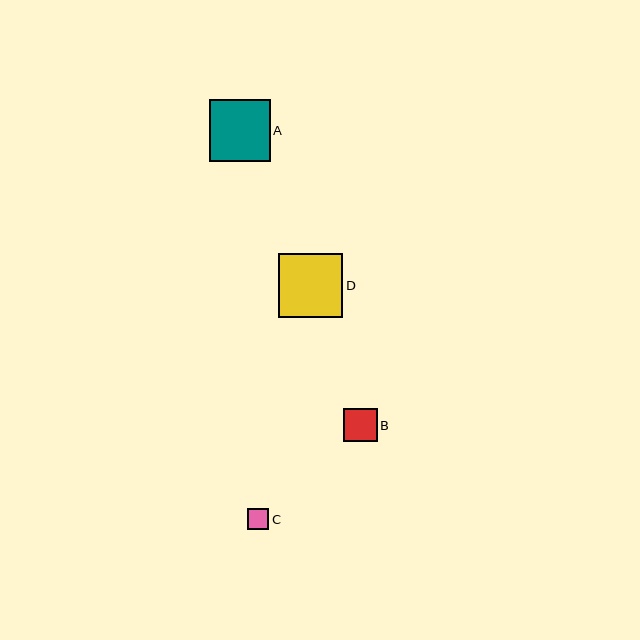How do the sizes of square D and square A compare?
Square D and square A are approximately the same size.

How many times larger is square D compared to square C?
Square D is approximately 3.1 times the size of square C.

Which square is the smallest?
Square C is the smallest with a size of approximately 21 pixels.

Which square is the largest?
Square D is the largest with a size of approximately 64 pixels.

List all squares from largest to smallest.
From largest to smallest: D, A, B, C.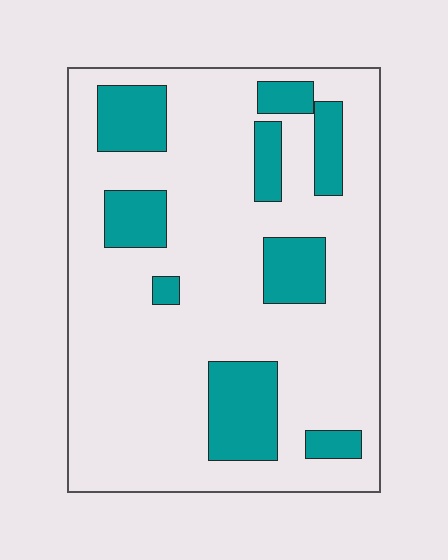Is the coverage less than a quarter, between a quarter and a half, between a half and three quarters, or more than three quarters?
Less than a quarter.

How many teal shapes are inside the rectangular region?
9.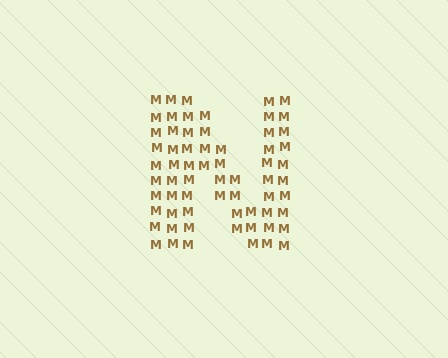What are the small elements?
The small elements are letter M's.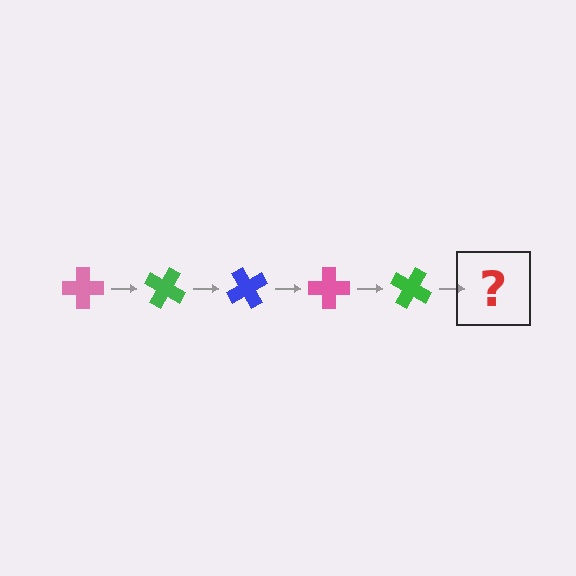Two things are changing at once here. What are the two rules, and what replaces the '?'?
The two rules are that it rotates 30 degrees each step and the color cycles through pink, green, and blue. The '?' should be a blue cross, rotated 150 degrees from the start.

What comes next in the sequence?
The next element should be a blue cross, rotated 150 degrees from the start.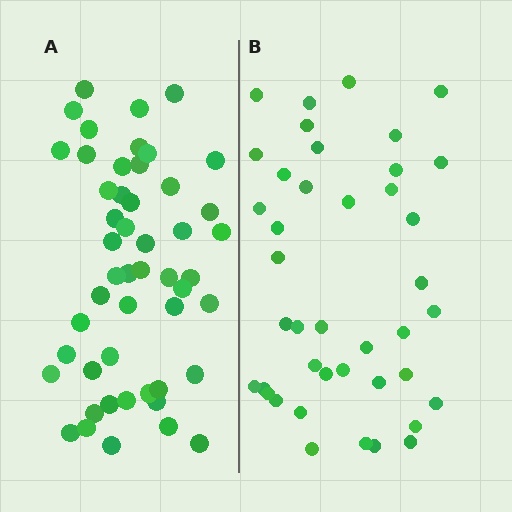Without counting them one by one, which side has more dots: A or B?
Region A (the left region) has more dots.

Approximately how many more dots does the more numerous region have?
Region A has roughly 8 or so more dots than region B.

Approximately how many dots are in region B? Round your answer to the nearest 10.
About 40 dots. (The exact count is 41, which rounds to 40.)